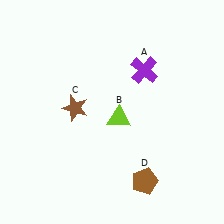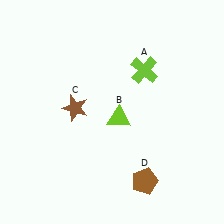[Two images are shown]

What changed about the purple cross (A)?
In Image 1, A is purple. In Image 2, it changed to lime.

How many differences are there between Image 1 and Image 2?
There is 1 difference between the two images.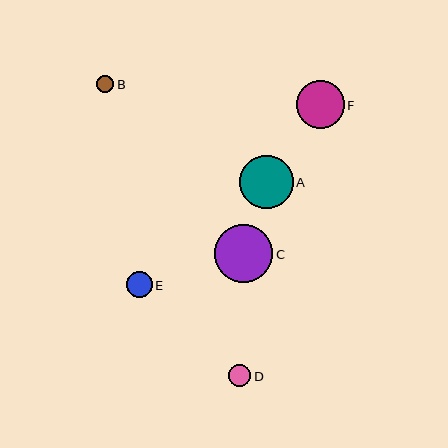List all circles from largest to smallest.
From largest to smallest: C, A, F, E, D, B.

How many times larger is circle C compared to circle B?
Circle C is approximately 3.5 times the size of circle B.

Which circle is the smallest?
Circle B is the smallest with a size of approximately 17 pixels.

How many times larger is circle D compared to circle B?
Circle D is approximately 1.3 times the size of circle B.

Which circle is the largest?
Circle C is the largest with a size of approximately 58 pixels.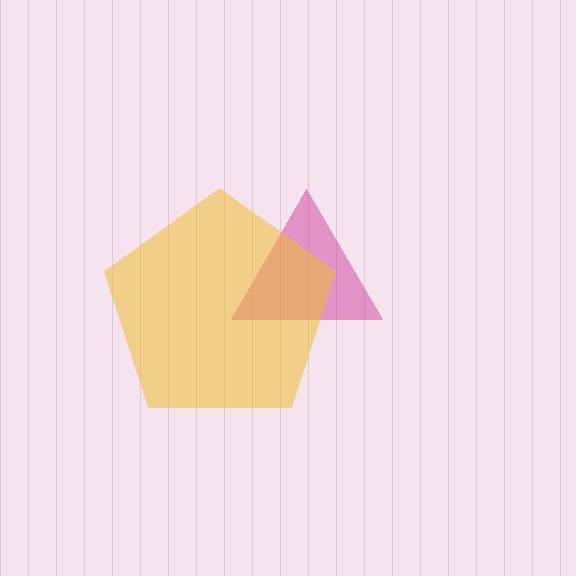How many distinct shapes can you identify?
There are 2 distinct shapes: a magenta triangle, a yellow pentagon.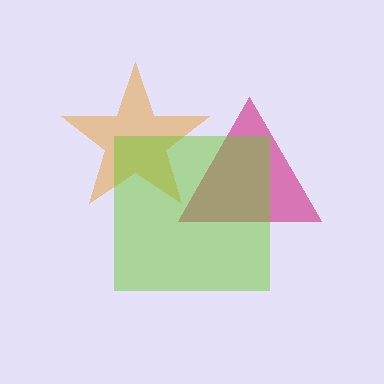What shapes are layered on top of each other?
The layered shapes are: an orange star, a magenta triangle, a lime square.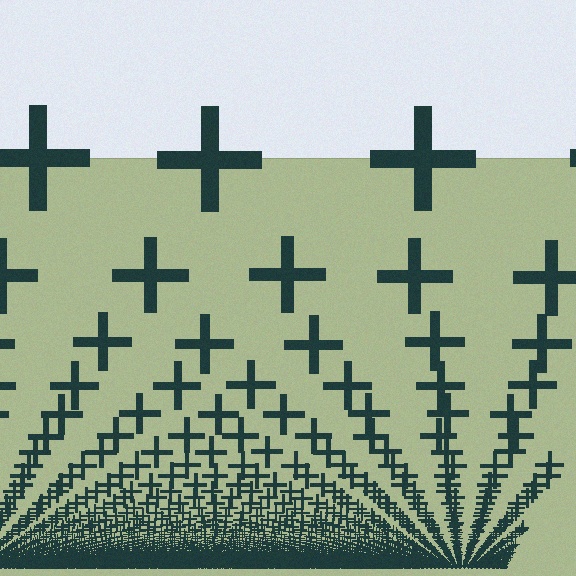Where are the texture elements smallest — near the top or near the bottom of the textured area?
Near the bottom.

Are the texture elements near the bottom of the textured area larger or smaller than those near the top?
Smaller. The gradient is inverted — elements near the bottom are smaller and denser.